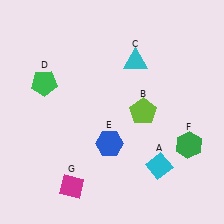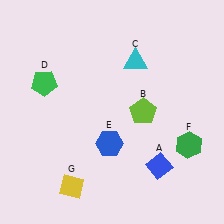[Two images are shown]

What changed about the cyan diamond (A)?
In Image 1, A is cyan. In Image 2, it changed to blue.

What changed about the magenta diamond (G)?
In Image 1, G is magenta. In Image 2, it changed to yellow.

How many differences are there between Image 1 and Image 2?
There are 2 differences between the two images.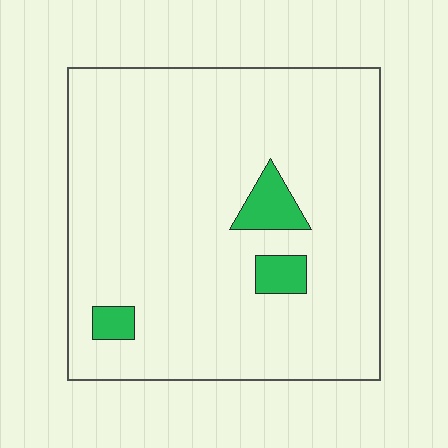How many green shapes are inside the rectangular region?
3.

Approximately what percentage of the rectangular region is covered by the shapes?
Approximately 5%.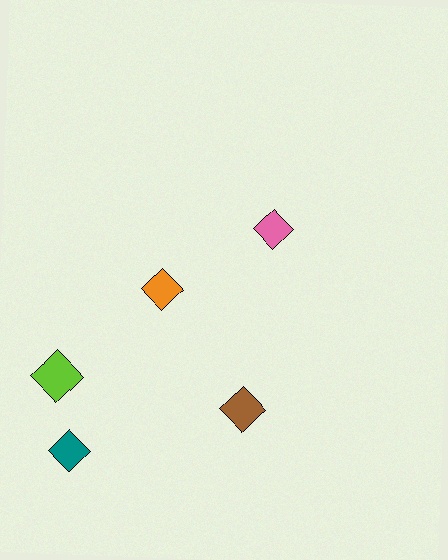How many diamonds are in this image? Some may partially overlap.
There are 5 diamonds.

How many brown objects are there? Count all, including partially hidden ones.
There is 1 brown object.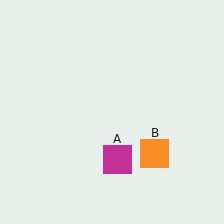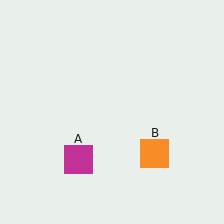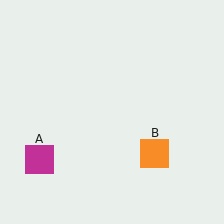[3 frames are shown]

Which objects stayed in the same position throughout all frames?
Orange square (object B) remained stationary.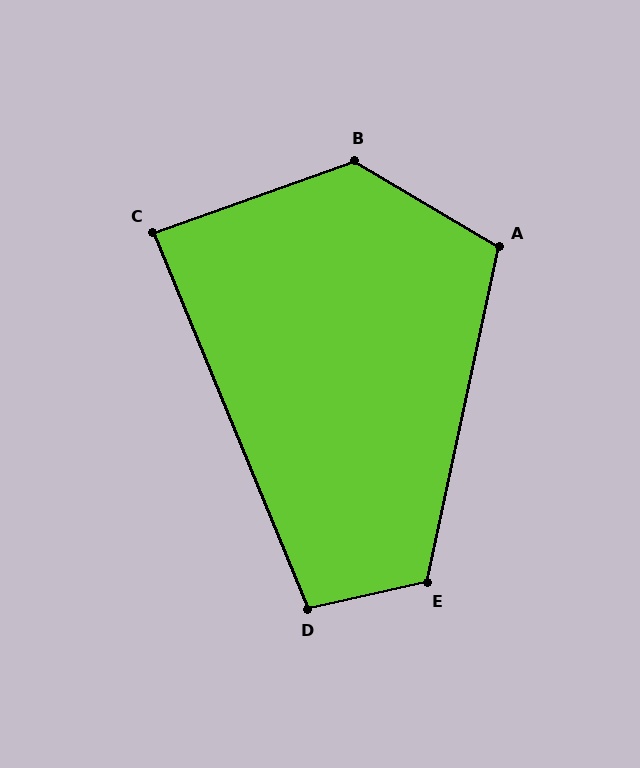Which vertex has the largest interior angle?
B, at approximately 130 degrees.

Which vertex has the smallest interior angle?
C, at approximately 87 degrees.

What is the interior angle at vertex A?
Approximately 109 degrees (obtuse).